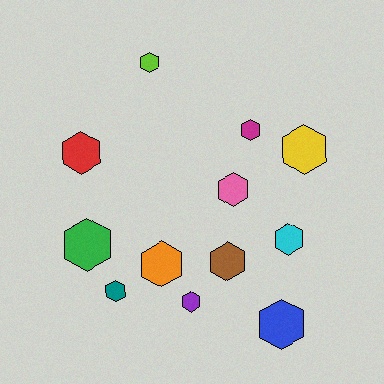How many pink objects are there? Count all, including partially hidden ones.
There is 1 pink object.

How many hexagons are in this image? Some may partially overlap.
There are 12 hexagons.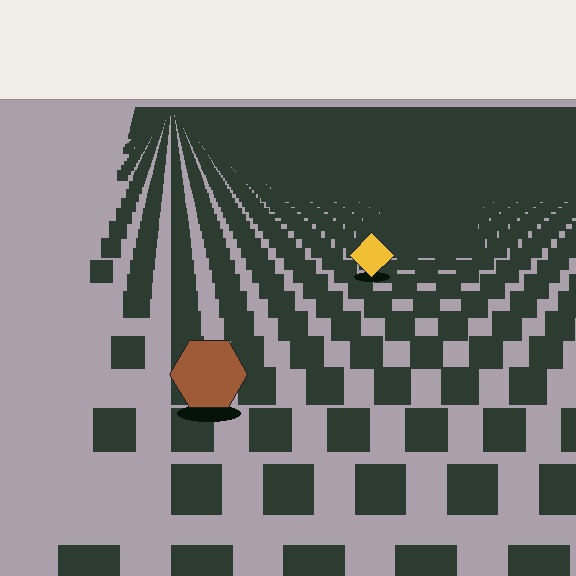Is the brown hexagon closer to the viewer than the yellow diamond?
Yes. The brown hexagon is closer — you can tell from the texture gradient: the ground texture is coarser near it.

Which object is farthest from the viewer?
The yellow diamond is farthest from the viewer. It appears smaller and the ground texture around it is denser.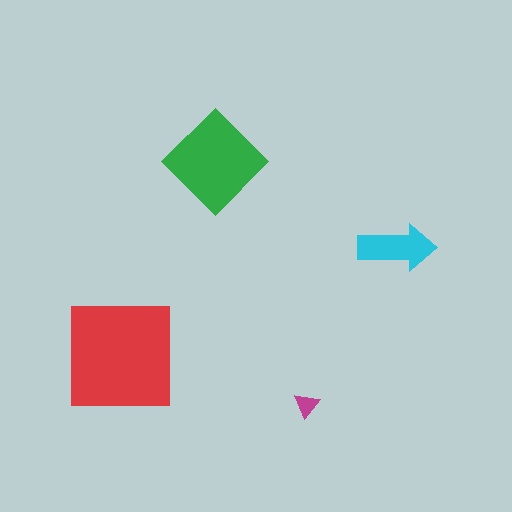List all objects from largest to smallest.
The red square, the green diamond, the cyan arrow, the magenta triangle.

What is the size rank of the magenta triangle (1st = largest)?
4th.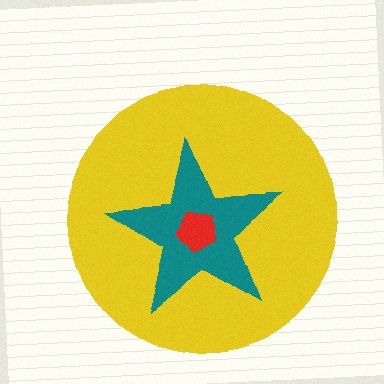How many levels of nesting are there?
3.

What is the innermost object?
The red pentagon.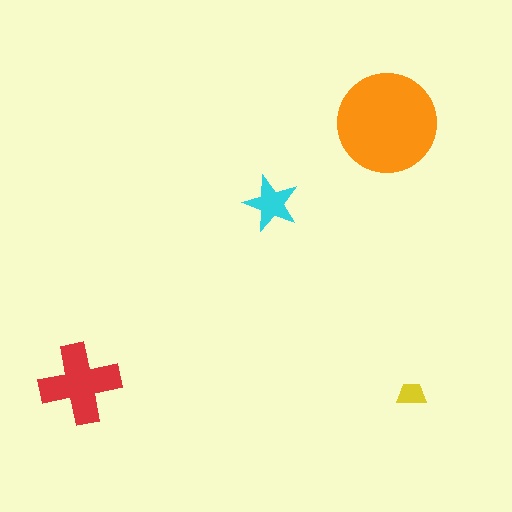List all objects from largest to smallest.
The orange circle, the red cross, the cyan star, the yellow trapezoid.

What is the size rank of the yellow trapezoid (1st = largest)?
4th.